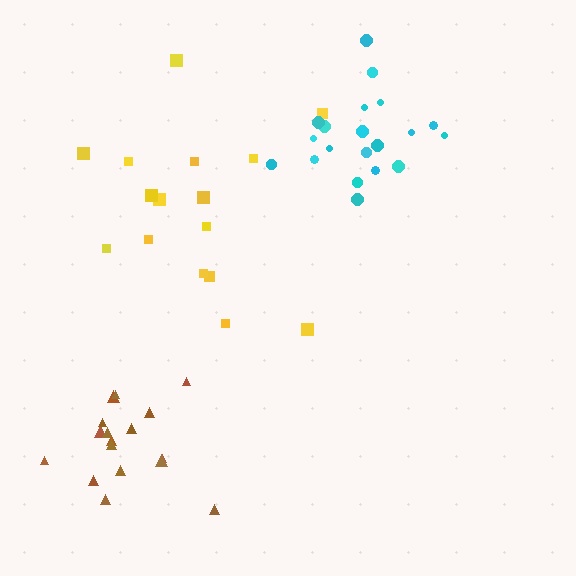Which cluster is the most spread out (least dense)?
Yellow.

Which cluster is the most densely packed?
Cyan.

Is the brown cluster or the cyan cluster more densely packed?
Cyan.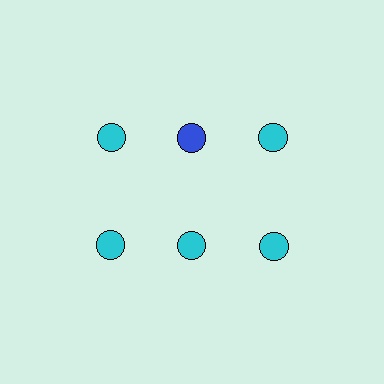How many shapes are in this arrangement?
There are 6 shapes arranged in a grid pattern.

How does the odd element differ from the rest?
It has a different color: blue instead of cyan.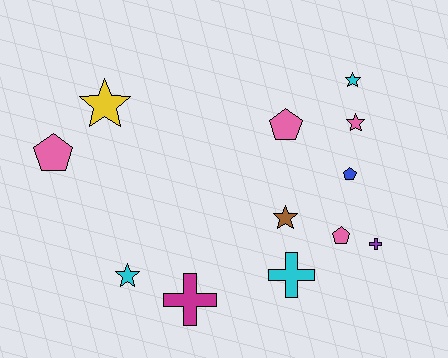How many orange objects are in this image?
There are no orange objects.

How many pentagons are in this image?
There are 4 pentagons.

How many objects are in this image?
There are 12 objects.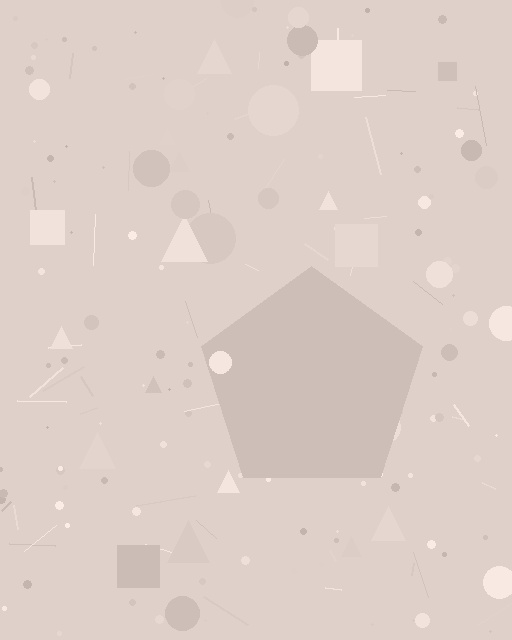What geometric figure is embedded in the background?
A pentagon is embedded in the background.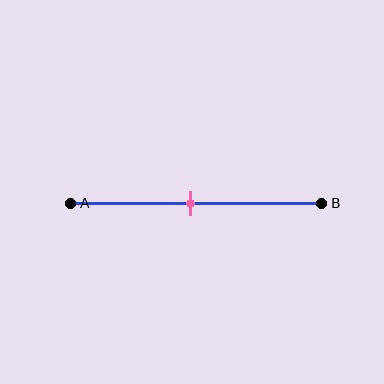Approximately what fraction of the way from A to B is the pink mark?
The pink mark is approximately 50% of the way from A to B.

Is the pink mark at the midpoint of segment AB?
Yes, the mark is approximately at the midpoint.